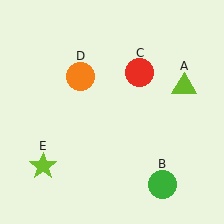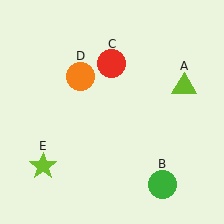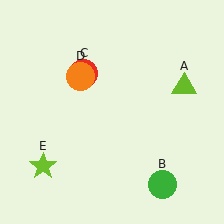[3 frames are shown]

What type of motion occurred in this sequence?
The red circle (object C) rotated counterclockwise around the center of the scene.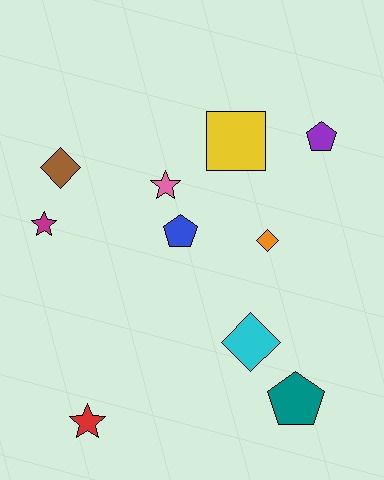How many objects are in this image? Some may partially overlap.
There are 10 objects.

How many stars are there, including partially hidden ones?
There are 3 stars.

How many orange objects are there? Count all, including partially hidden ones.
There is 1 orange object.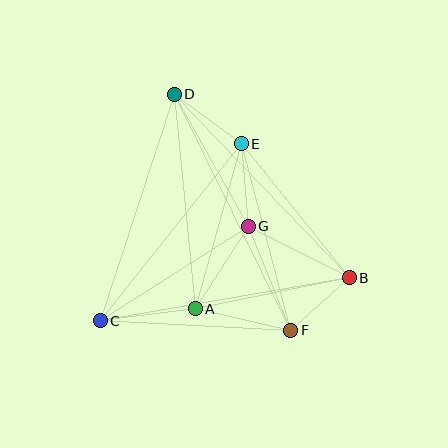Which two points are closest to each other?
Points B and F are closest to each other.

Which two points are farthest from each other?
Points D and F are farthest from each other.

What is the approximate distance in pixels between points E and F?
The distance between E and F is approximately 193 pixels.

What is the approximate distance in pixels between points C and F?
The distance between C and F is approximately 191 pixels.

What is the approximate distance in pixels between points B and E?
The distance between B and E is approximately 172 pixels.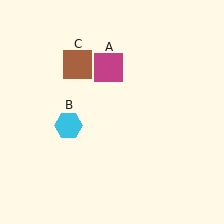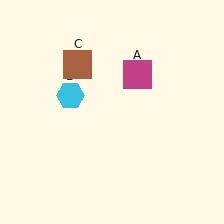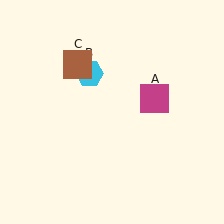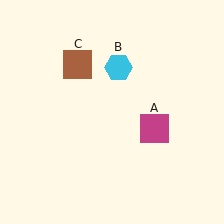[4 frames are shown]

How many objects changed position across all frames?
2 objects changed position: magenta square (object A), cyan hexagon (object B).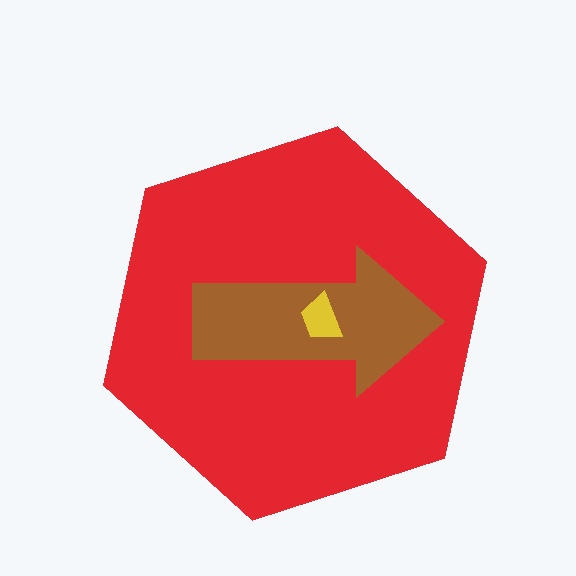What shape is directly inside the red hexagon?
The brown arrow.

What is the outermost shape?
The red hexagon.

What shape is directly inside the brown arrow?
The yellow trapezoid.